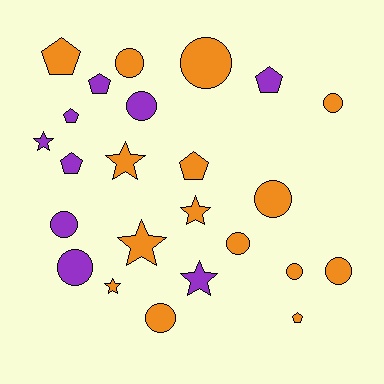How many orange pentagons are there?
There are 3 orange pentagons.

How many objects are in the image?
There are 24 objects.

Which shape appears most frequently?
Circle, with 11 objects.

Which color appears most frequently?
Orange, with 15 objects.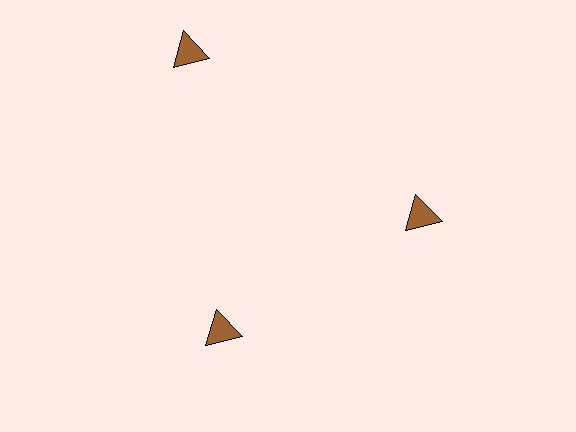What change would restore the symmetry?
The symmetry would be restored by moving it inward, back onto the ring so that all 3 triangles sit at equal angles and equal distance from the center.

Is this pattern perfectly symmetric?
No. The 3 brown triangles are arranged in a ring, but one element near the 11 o'clock position is pushed outward from the center, breaking the 3-fold rotational symmetry.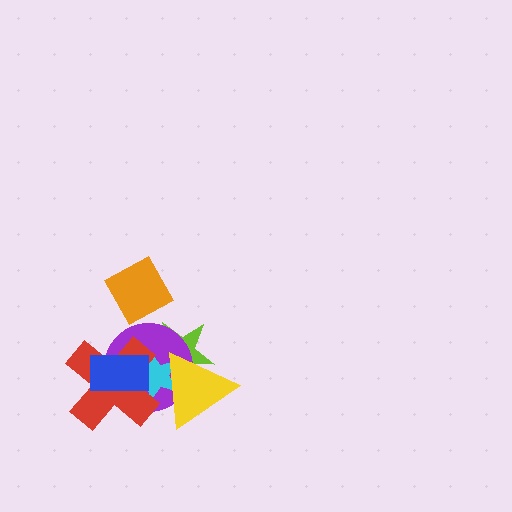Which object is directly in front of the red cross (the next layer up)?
The yellow triangle is directly in front of the red cross.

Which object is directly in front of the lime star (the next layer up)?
The purple circle is directly in front of the lime star.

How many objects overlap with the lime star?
4 objects overlap with the lime star.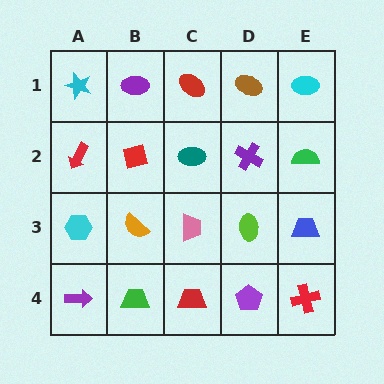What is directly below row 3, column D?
A purple pentagon.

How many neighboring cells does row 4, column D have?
3.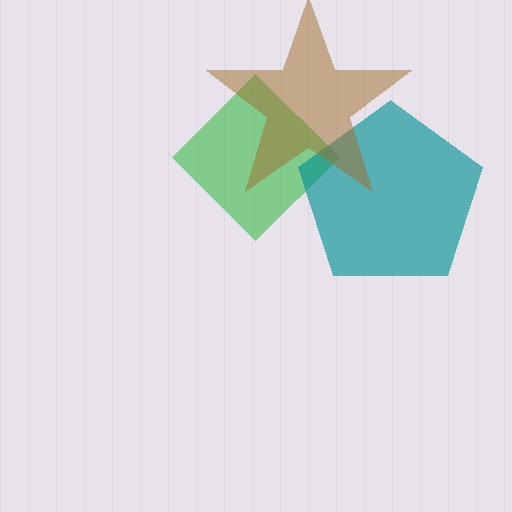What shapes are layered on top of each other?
The layered shapes are: a green diamond, a teal pentagon, a brown star.